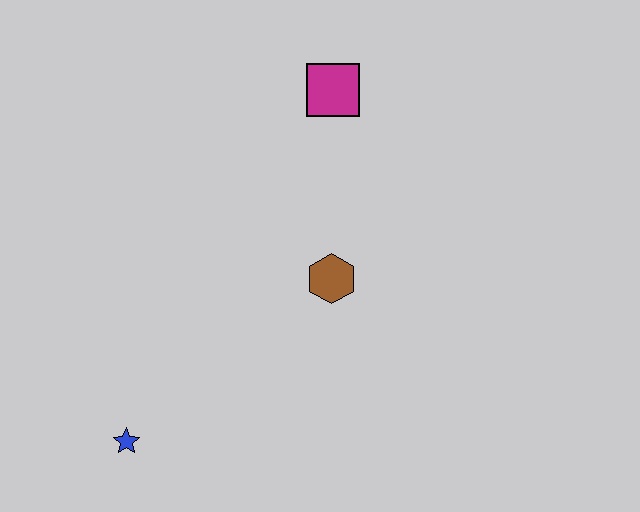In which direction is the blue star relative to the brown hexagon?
The blue star is to the left of the brown hexagon.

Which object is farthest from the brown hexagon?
The blue star is farthest from the brown hexagon.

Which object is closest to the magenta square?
The brown hexagon is closest to the magenta square.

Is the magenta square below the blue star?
No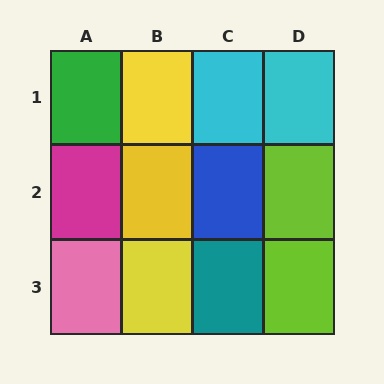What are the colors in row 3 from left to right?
Pink, yellow, teal, lime.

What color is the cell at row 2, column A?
Magenta.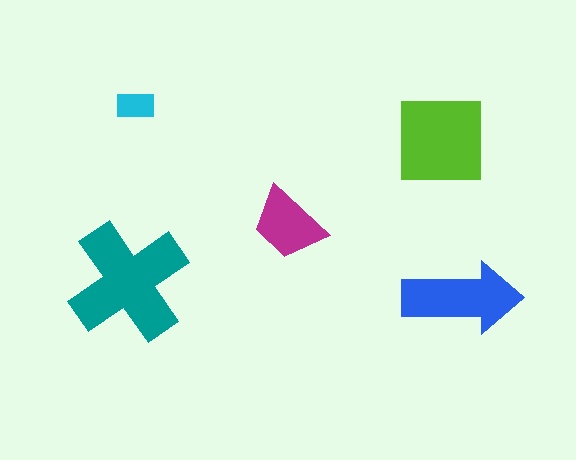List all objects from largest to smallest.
The teal cross, the lime square, the blue arrow, the magenta trapezoid, the cyan rectangle.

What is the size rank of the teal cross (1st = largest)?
1st.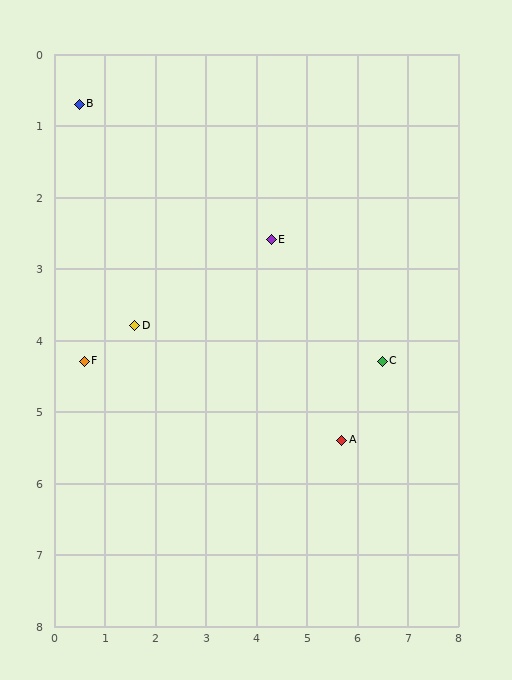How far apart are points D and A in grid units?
Points D and A are about 4.4 grid units apart.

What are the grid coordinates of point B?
Point B is at approximately (0.5, 0.7).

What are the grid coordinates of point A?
Point A is at approximately (5.7, 5.4).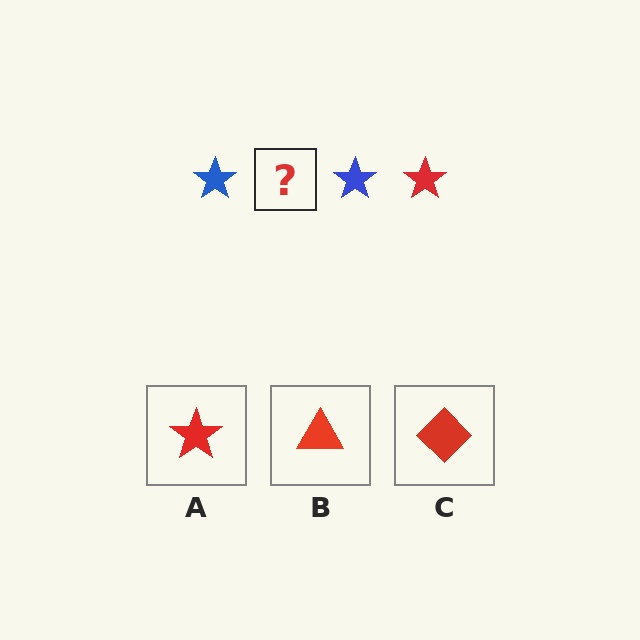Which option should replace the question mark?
Option A.